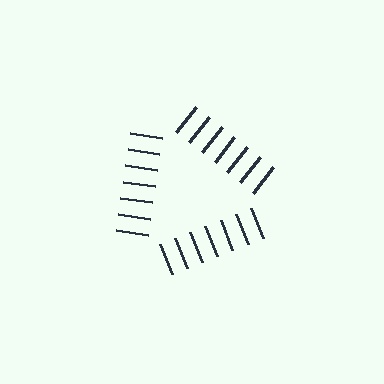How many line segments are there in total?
21 — 7 along each of the 3 edges.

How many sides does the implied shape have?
3 sides — the line-ends trace a triangle.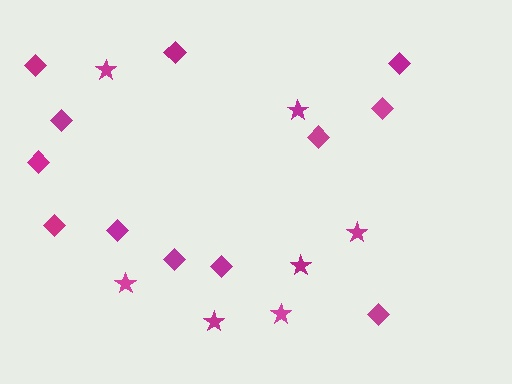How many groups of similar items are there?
There are 2 groups: one group of diamonds (12) and one group of stars (7).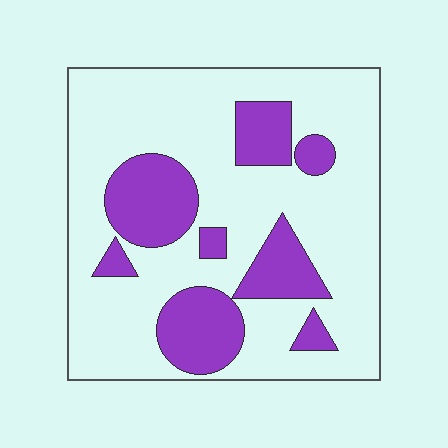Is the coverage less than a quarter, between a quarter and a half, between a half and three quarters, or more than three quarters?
Between a quarter and a half.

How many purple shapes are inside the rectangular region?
8.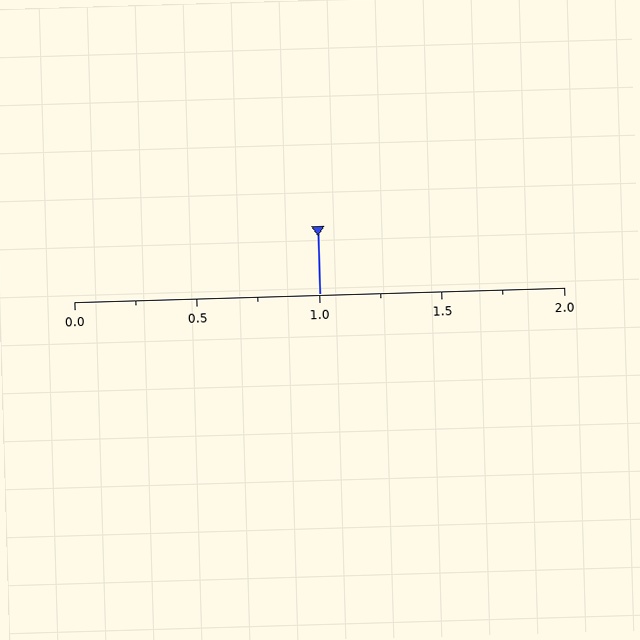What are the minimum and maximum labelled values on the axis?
The axis runs from 0.0 to 2.0.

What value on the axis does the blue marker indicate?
The marker indicates approximately 1.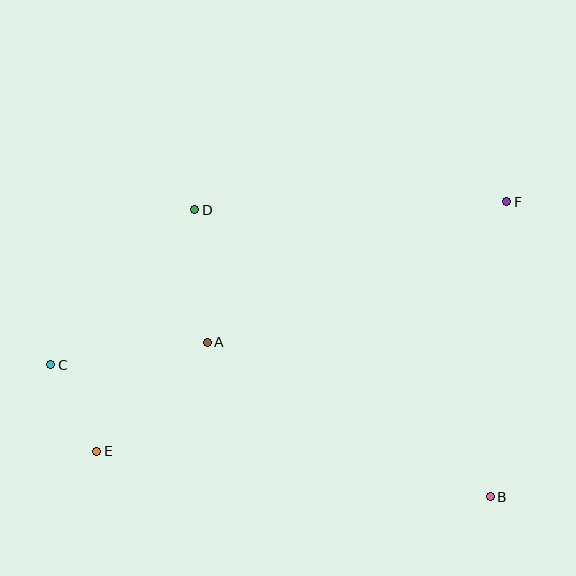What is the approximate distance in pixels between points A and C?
The distance between A and C is approximately 158 pixels.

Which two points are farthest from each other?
Points C and F are farthest from each other.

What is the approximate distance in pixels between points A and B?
The distance between A and B is approximately 323 pixels.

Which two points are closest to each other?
Points C and E are closest to each other.